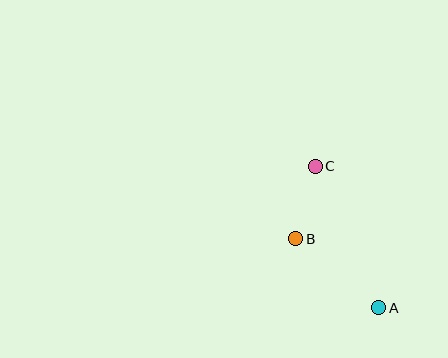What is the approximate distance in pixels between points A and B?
The distance between A and B is approximately 108 pixels.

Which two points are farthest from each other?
Points A and C are farthest from each other.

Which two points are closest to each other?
Points B and C are closest to each other.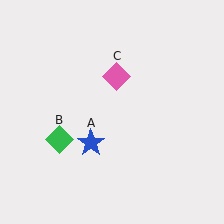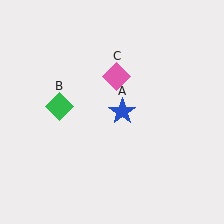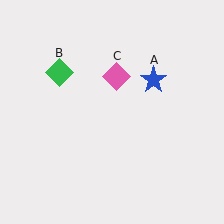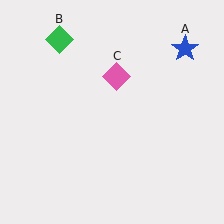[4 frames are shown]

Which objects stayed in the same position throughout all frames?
Pink diamond (object C) remained stationary.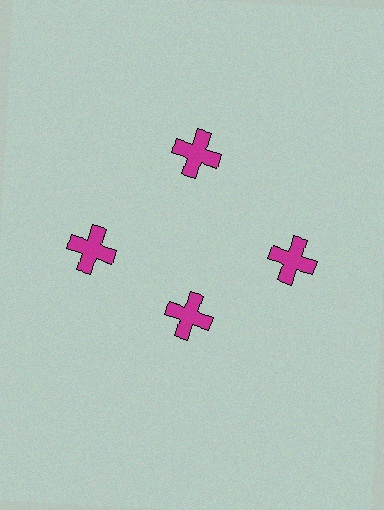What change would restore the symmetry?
The symmetry would be restored by moving it outward, back onto the ring so that all 4 crosses sit at equal angles and equal distance from the center.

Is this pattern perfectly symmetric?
No. The 4 magenta crosses are arranged in a ring, but one element near the 6 o'clock position is pulled inward toward the center, breaking the 4-fold rotational symmetry.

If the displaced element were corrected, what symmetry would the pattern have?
It would have 4-fold rotational symmetry — the pattern would map onto itself every 90 degrees.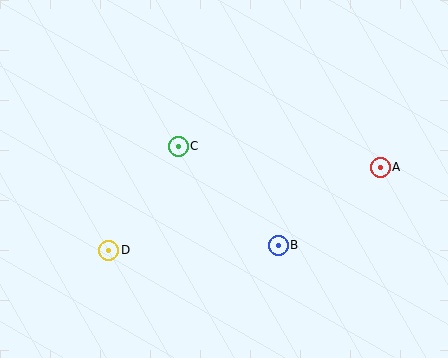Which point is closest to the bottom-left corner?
Point D is closest to the bottom-left corner.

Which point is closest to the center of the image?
Point C at (178, 146) is closest to the center.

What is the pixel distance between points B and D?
The distance between B and D is 169 pixels.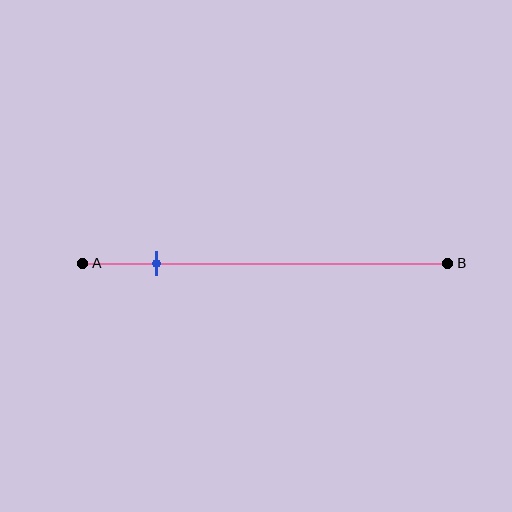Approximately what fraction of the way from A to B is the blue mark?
The blue mark is approximately 20% of the way from A to B.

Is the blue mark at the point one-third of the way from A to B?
No, the mark is at about 20% from A, not at the 33% one-third point.